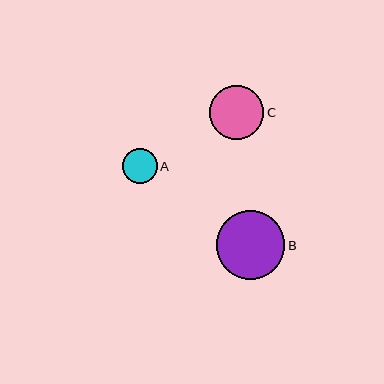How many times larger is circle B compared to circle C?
Circle B is approximately 1.2 times the size of circle C.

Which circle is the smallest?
Circle A is the smallest with a size of approximately 35 pixels.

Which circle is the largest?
Circle B is the largest with a size of approximately 68 pixels.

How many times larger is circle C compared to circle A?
Circle C is approximately 1.6 times the size of circle A.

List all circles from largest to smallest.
From largest to smallest: B, C, A.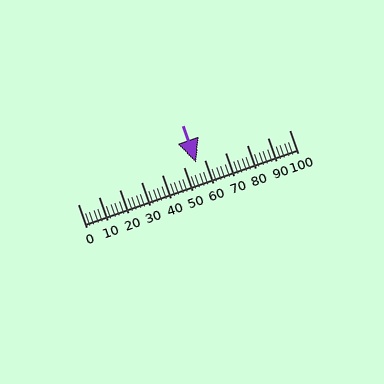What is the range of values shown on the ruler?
The ruler shows values from 0 to 100.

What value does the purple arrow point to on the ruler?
The purple arrow points to approximately 56.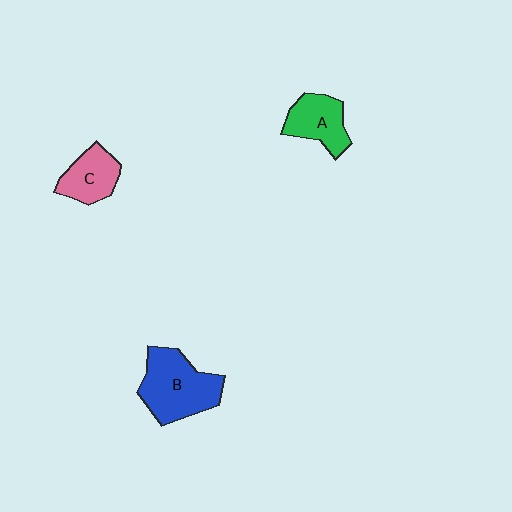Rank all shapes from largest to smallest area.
From largest to smallest: B (blue), A (green), C (pink).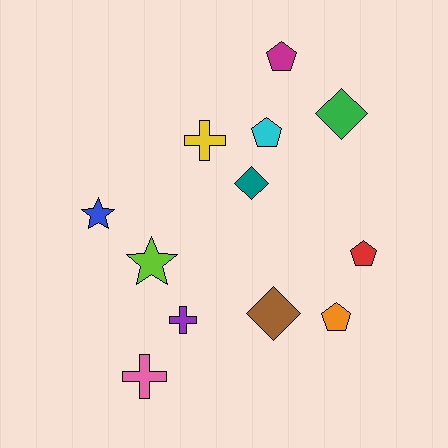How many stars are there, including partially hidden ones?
There are 2 stars.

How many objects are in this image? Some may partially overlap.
There are 12 objects.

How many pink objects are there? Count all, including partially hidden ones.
There is 1 pink object.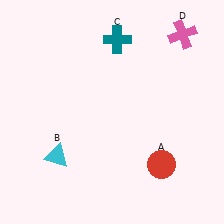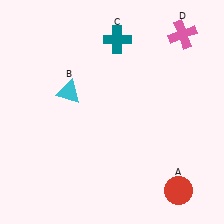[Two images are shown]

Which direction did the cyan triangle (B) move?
The cyan triangle (B) moved up.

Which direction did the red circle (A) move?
The red circle (A) moved down.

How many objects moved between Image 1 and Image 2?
2 objects moved between the two images.